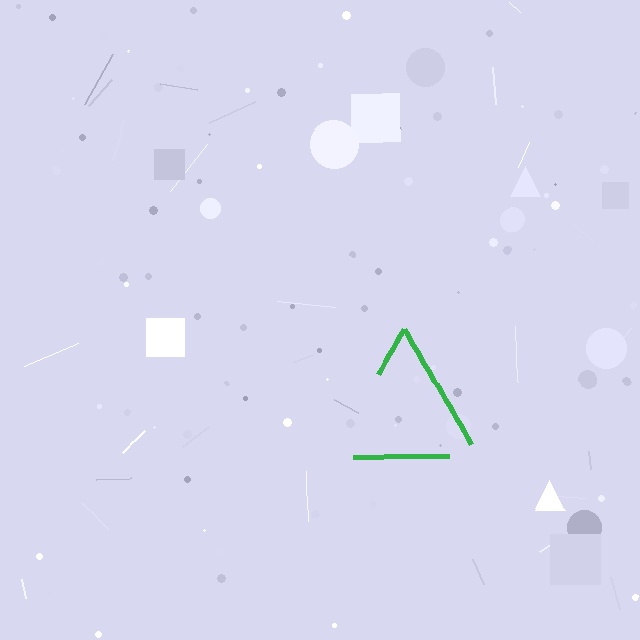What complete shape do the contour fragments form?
The contour fragments form a triangle.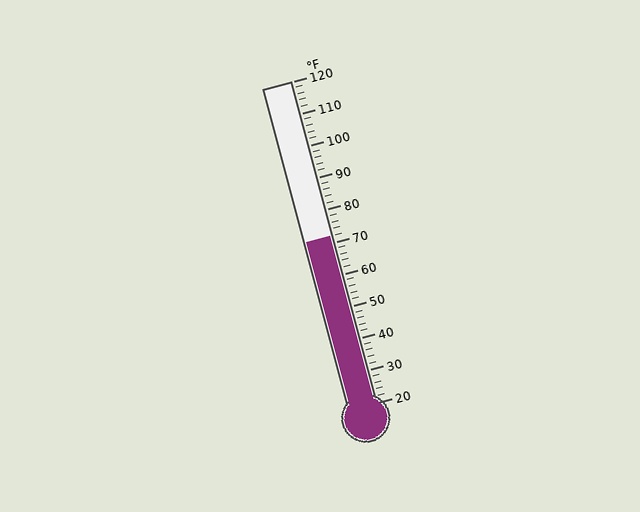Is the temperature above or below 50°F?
The temperature is above 50°F.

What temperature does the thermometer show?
The thermometer shows approximately 72°F.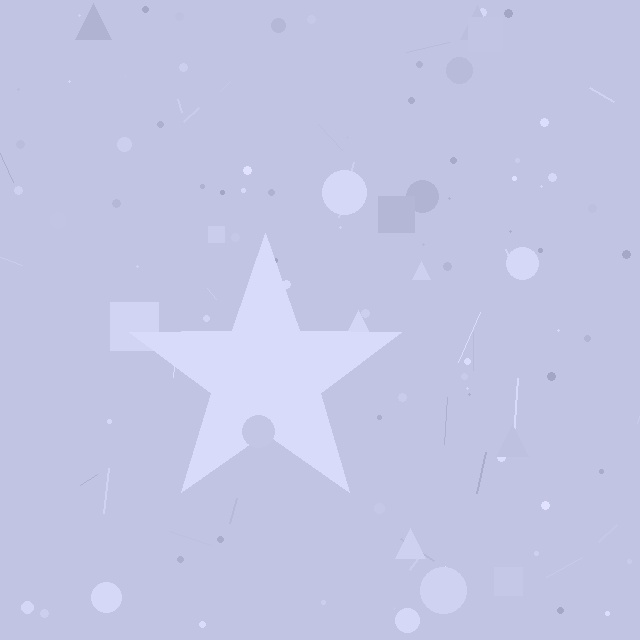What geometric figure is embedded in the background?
A star is embedded in the background.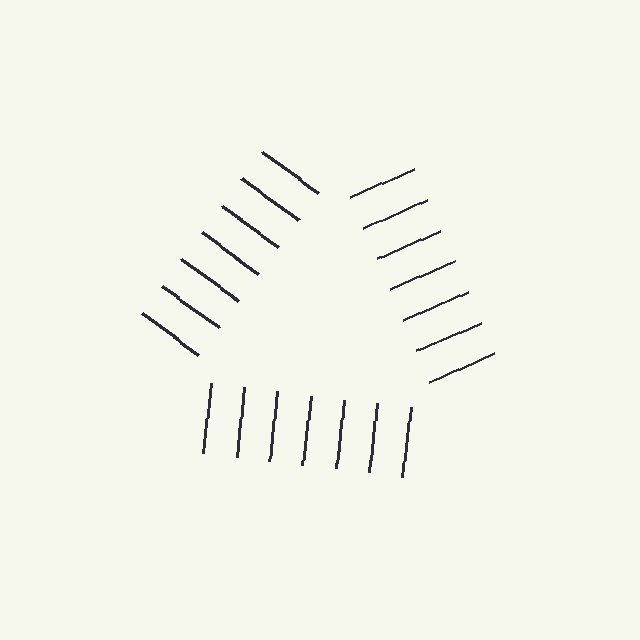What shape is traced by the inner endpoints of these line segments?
An illusory triangle — the line segments terminate on its edges but no continuous stroke is drawn.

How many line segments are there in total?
21 — 7 along each of the 3 edges.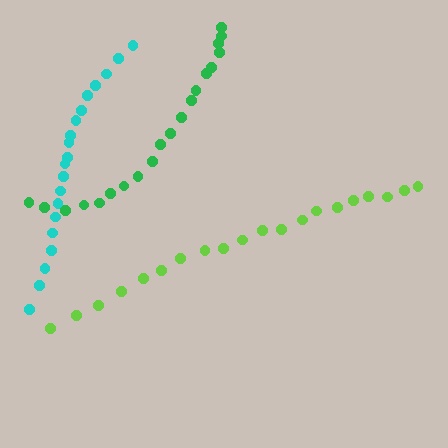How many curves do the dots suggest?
There are 3 distinct paths.